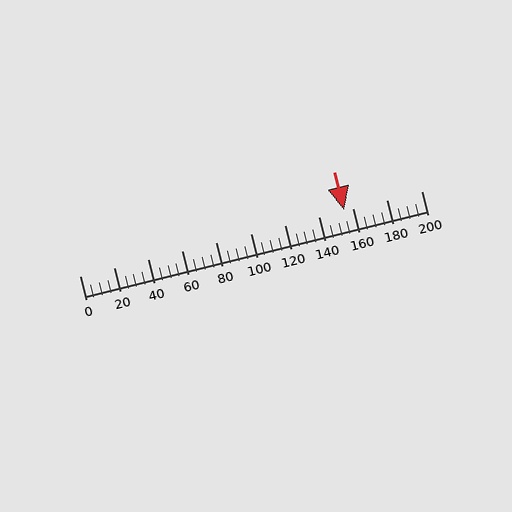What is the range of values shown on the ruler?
The ruler shows values from 0 to 200.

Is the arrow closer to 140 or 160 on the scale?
The arrow is closer to 160.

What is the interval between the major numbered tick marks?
The major tick marks are spaced 20 units apart.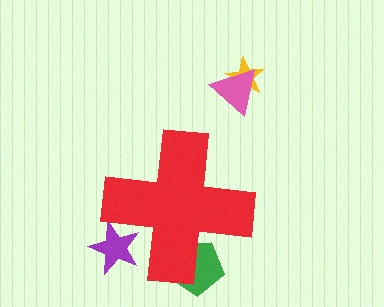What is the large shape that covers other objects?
A red cross.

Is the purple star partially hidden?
Yes, the purple star is partially hidden behind the red cross.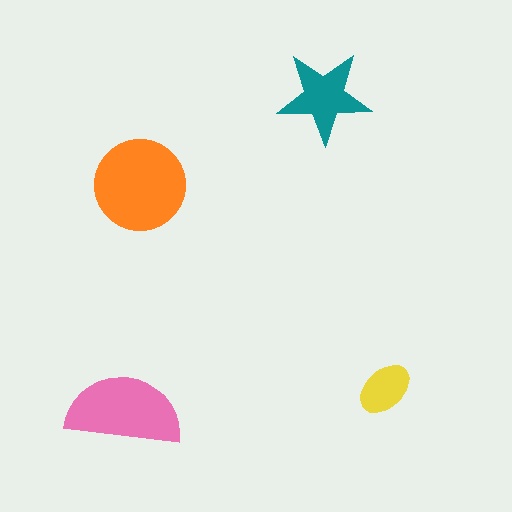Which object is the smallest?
The yellow ellipse.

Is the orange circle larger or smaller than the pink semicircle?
Larger.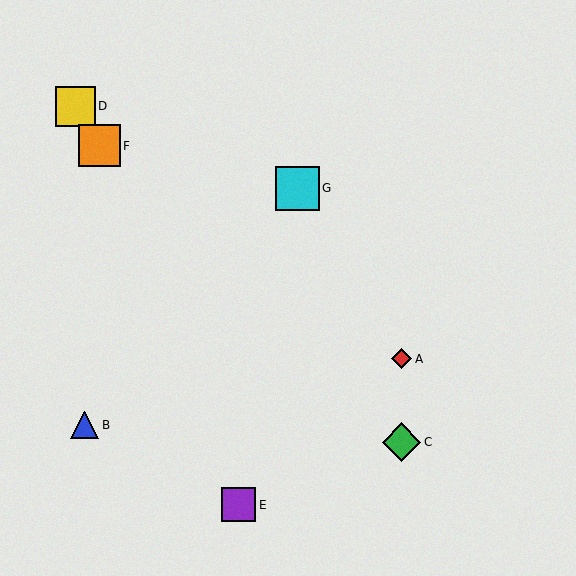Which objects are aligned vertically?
Objects A, C are aligned vertically.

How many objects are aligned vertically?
2 objects (A, C) are aligned vertically.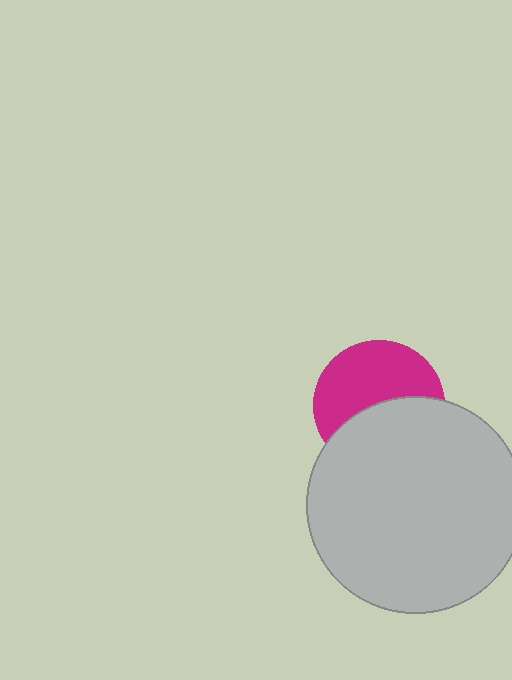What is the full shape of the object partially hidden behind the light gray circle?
The partially hidden object is a magenta circle.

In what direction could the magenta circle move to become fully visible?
The magenta circle could move up. That would shift it out from behind the light gray circle entirely.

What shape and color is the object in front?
The object in front is a light gray circle.